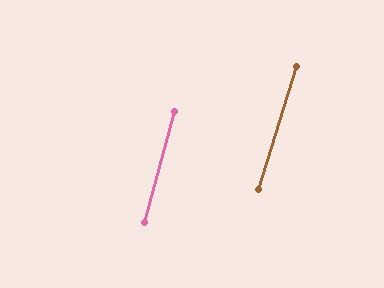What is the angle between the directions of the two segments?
Approximately 2 degrees.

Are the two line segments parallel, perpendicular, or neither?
Parallel — their directions differ by only 1.8°.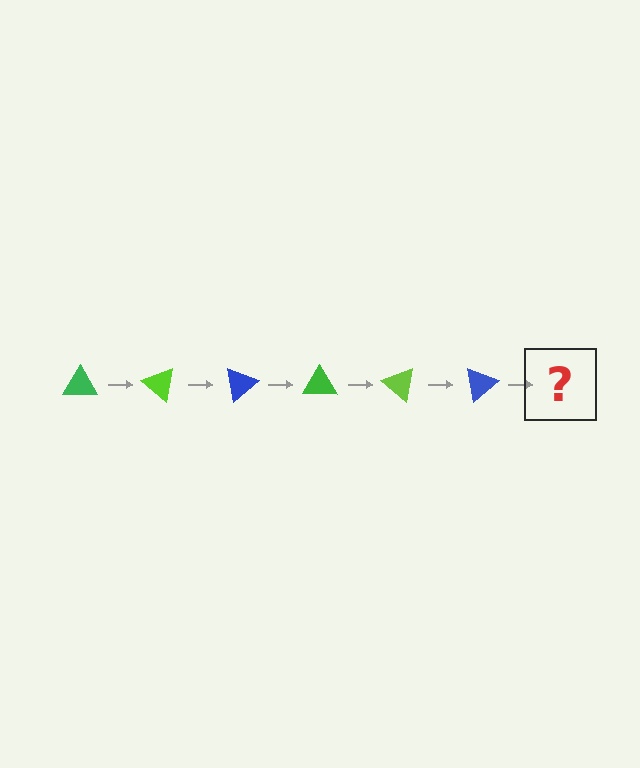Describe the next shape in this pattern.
It should be a green triangle, rotated 240 degrees from the start.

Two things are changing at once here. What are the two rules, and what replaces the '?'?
The two rules are that it rotates 40 degrees each step and the color cycles through green, lime, and blue. The '?' should be a green triangle, rotated 240 degrees from the start.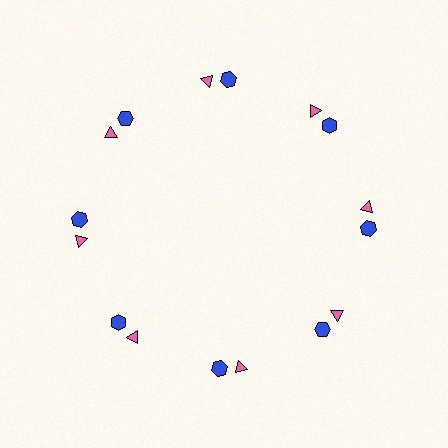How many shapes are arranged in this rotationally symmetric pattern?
There are 16 shapes, arranged in 8 groups of 2.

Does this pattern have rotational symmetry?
Yes, this pattern has 8-fold rotational symmetry. It looks the same after rotating 45 degrees around the center.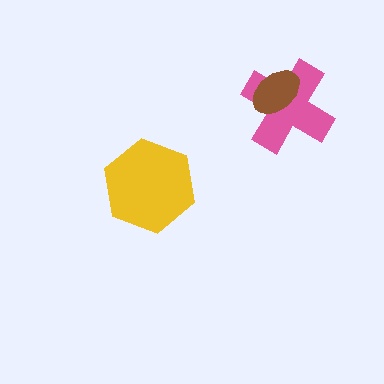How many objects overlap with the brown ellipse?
1 object overlaps with the brown ellipse.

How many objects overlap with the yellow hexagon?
0 objects overlap with the yellow hexagon.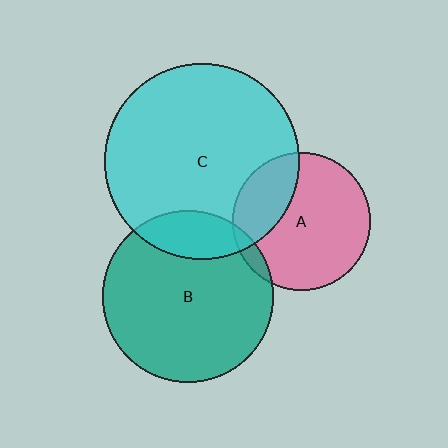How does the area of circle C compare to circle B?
Approximately 1.3 times.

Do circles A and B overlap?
Yes.